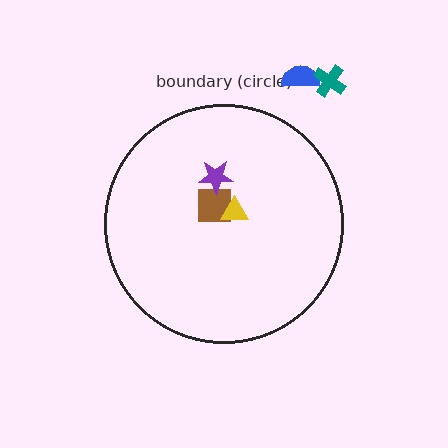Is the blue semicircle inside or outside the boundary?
Outside.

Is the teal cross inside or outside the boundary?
Outside.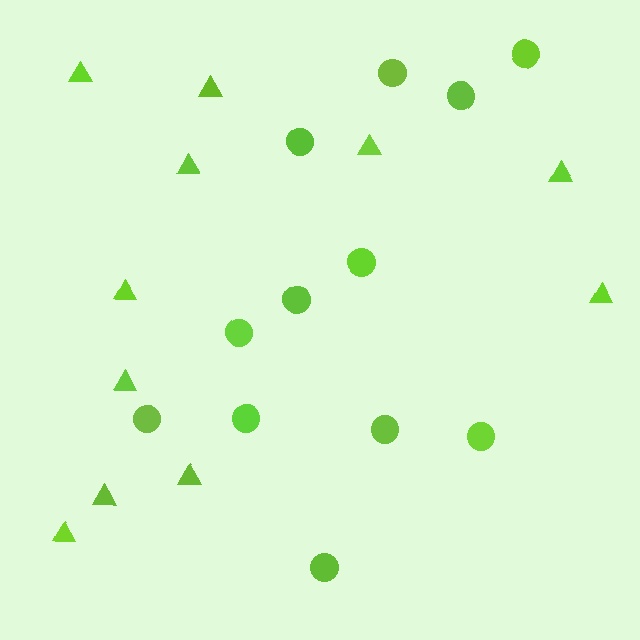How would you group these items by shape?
There are 2 groups: one group of triangles (11) and one group of circles (12).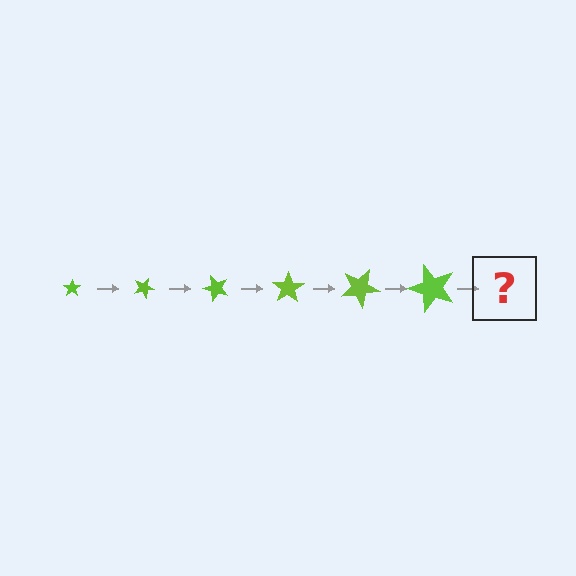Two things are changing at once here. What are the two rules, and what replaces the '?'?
The two rules are that the star grows larger each step and it rotates 25 degrees each step. The '?' should be a star, larger than the previous one and rotated 150 degrees from the start.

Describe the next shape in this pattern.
It should be a star, larger than the previous one and rotated 150 degrees from the start.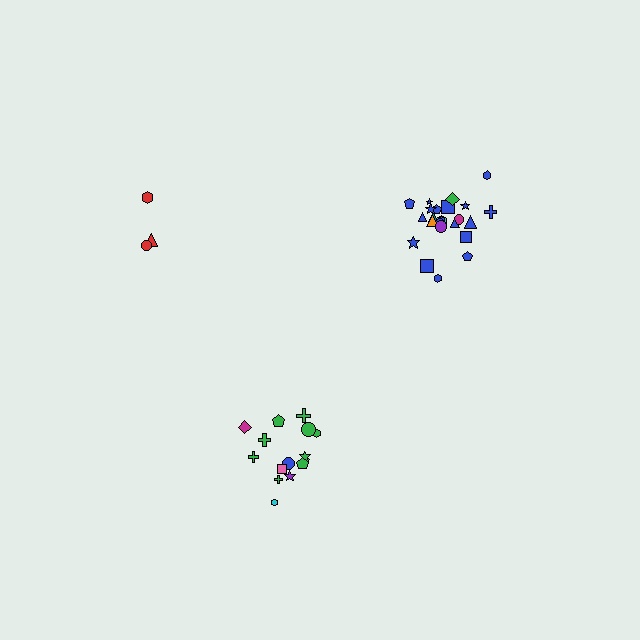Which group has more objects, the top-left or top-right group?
The top-right group.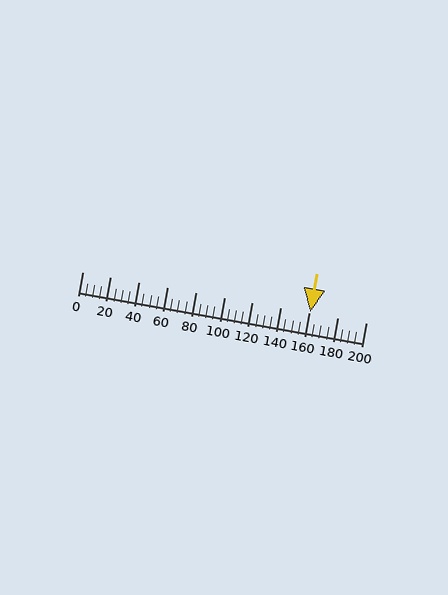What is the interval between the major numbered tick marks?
The major tick marks are spaced 20 units apart.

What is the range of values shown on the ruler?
The ruler shows values from 0 to 200.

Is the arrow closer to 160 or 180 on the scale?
The arrow is closer to 160.